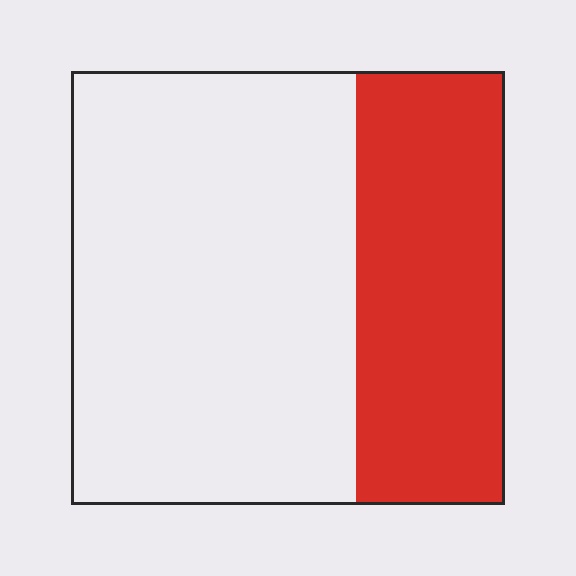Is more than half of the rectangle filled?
No.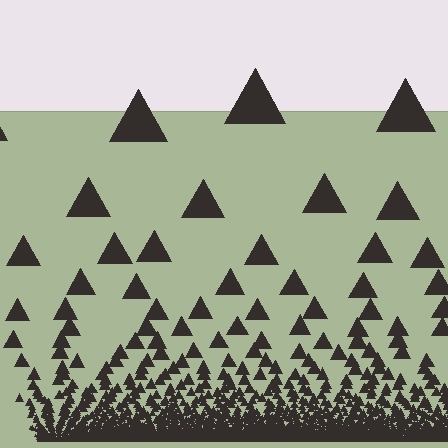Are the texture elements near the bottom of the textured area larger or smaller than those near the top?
Smaller. The gradient is inverted — elements near the bottom are smaller and denser.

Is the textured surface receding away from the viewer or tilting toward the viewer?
The surface appears to tilt toward the viewer. Texture elements get larger and sparser toward the top.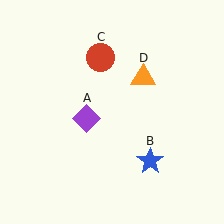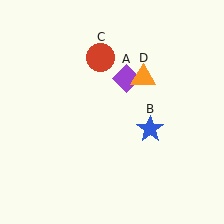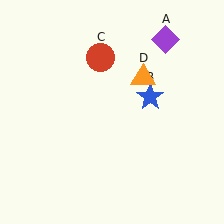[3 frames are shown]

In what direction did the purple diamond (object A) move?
The purple diamond (object A) moved up and to the right.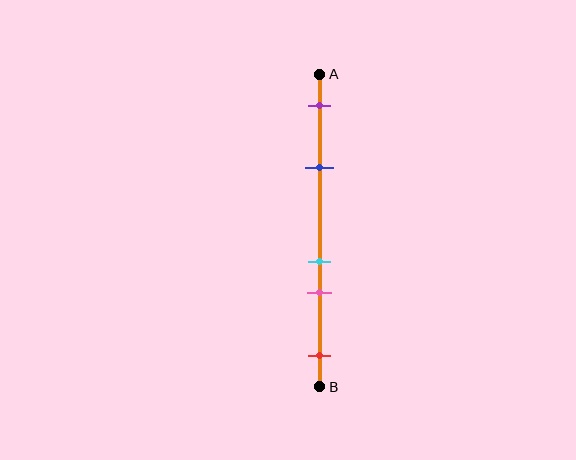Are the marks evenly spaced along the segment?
No, the marks are not evenly spaced.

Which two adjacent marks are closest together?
The cyan and pink marks are the closest adjacent pair.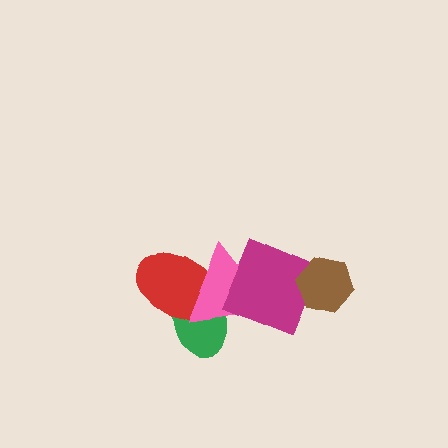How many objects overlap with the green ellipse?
2 objects overlap with the green ellipse.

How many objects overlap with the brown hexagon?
1 object overlaps with the brown hexagon.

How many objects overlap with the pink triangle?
3 objects overlap with the pink triangle.